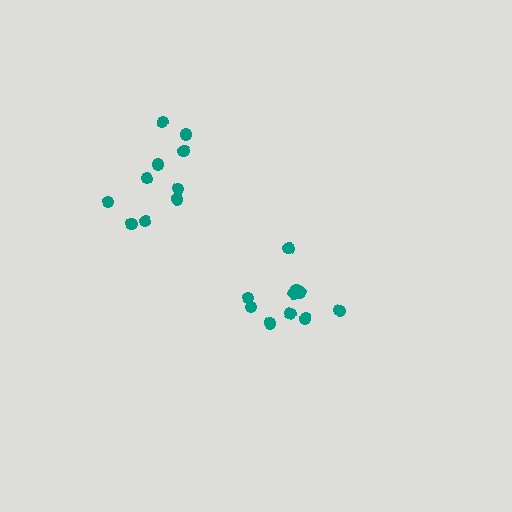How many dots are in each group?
Group 1: 11 dots, Group 2: 10 dots (21 total).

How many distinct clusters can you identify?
There are 2 distinct clusters.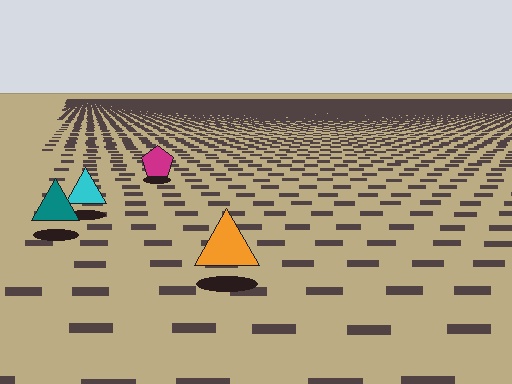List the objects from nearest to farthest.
From nearest to farthest: the orange triangle, the teal triangle, the cyan triangle, the magenta pentagon.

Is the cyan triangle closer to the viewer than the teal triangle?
No. The teal triangle is closer — you can tell from the texture gradient: the ground texture is coarser near it.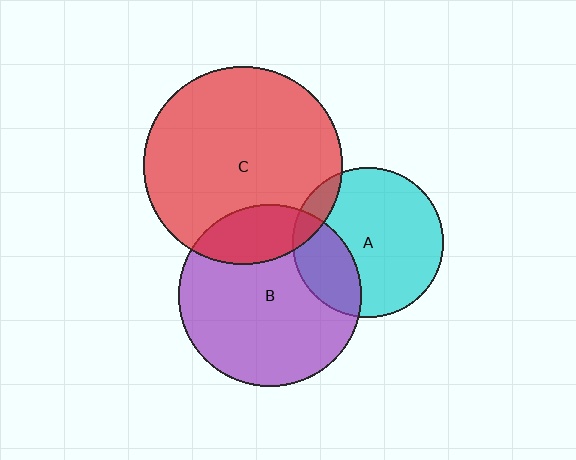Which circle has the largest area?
Circle C (red).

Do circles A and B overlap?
Yes.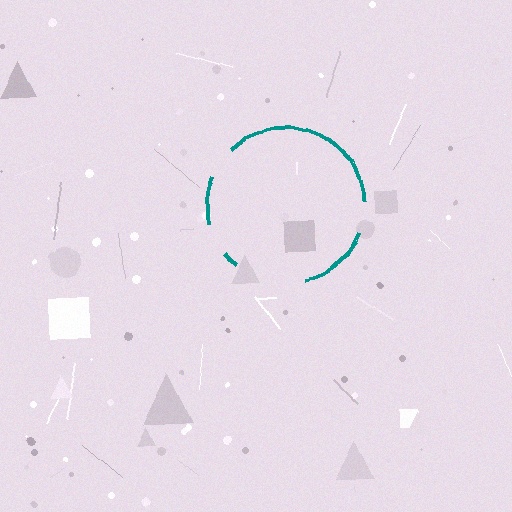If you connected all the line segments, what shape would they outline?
They would outline a circle.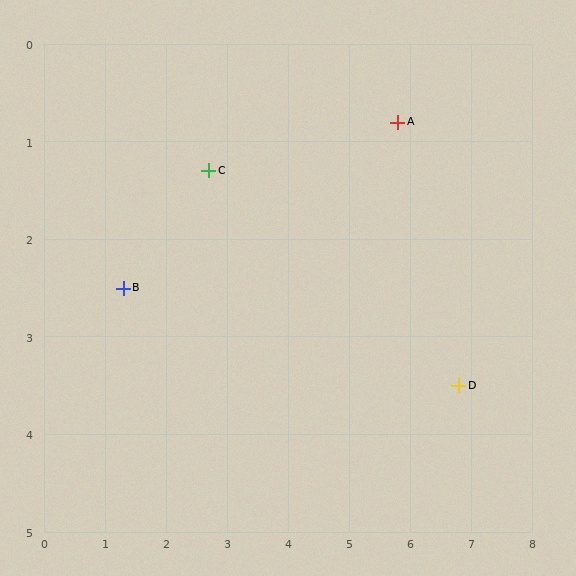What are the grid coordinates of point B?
Point B is at approximately (1.3, 2.5).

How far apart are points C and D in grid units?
Points C and D are about 4.7 grid units apart.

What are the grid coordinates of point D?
Point D is at approximately (6.8, 3.5).